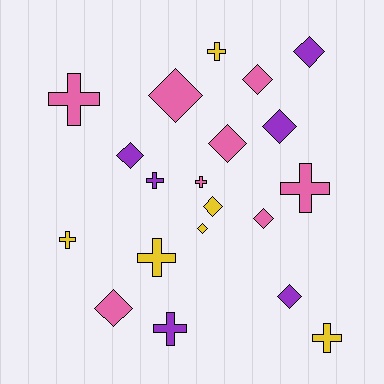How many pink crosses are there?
There are 3 pink crosses.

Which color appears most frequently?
Pink, with 8 objects.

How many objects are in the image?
There are 20 objects.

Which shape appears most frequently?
Diamond, with 11 objects.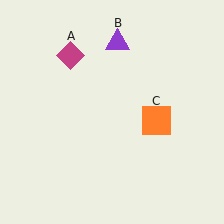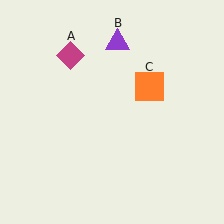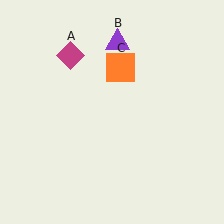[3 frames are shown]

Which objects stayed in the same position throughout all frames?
Magenta diamond (object A) and purple triangle (object B) remained stationary.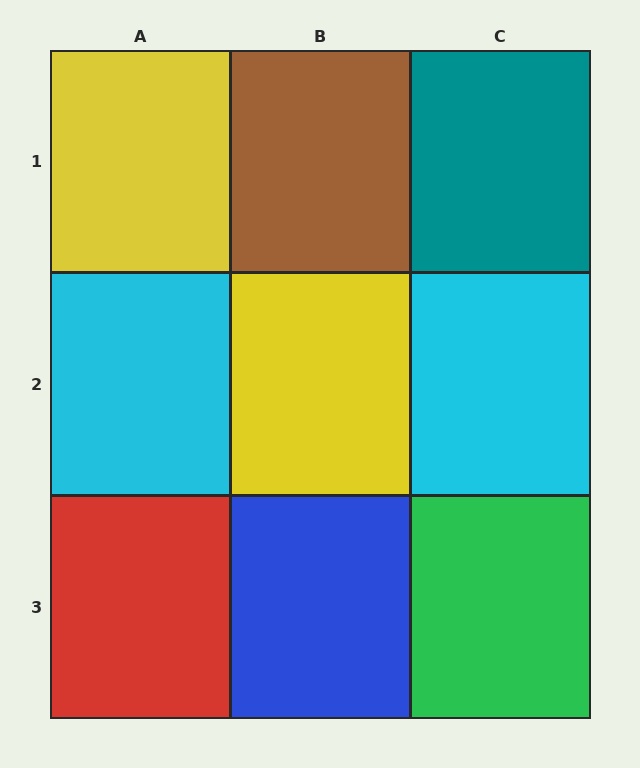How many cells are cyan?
2 cells are cyan.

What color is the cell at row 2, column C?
Cyan.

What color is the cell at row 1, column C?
Teal.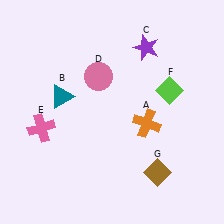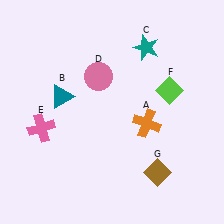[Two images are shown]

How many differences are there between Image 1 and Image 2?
There is 1 difference between the two images.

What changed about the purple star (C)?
In Image 1, C is purple. In Image 2, it changed to teal.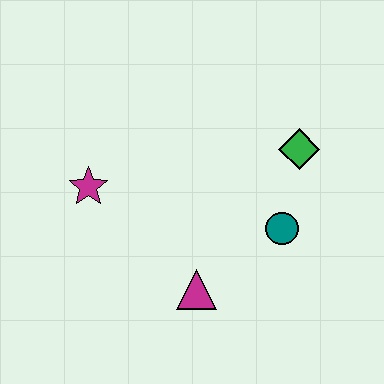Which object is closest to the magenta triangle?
The teal circle is closest to the magenta triangle.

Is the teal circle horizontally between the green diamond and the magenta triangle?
Yes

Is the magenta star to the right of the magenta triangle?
No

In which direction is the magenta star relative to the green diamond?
The magenta star is to the left of the green diamond.